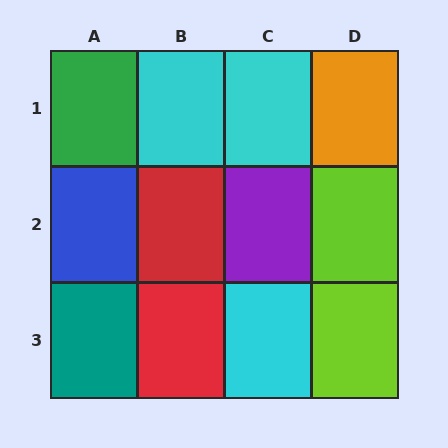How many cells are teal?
1 cell is teal.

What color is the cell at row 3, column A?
Teal.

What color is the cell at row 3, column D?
Lime.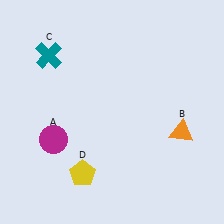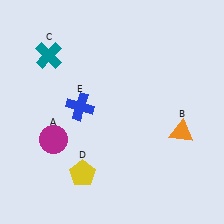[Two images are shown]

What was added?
A blue cross (E) was added in Image 2.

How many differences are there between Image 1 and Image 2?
There is 1 difference between the two images.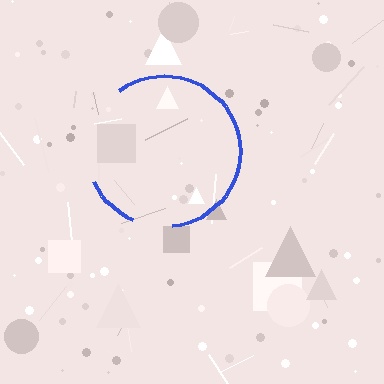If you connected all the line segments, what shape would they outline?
They would outline a circle.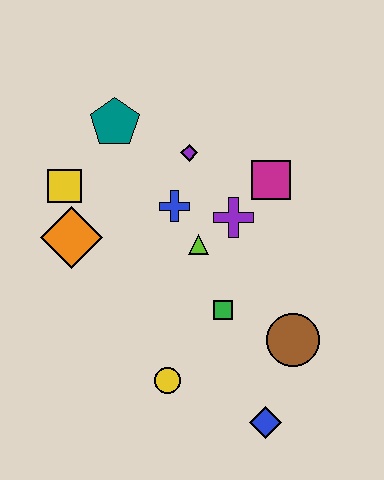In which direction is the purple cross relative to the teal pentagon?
The purple cross is to the right of the teal pentagon.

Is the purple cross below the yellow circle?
No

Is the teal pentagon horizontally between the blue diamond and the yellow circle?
No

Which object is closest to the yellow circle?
The green square is closest to the yellow circle.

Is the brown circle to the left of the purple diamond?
No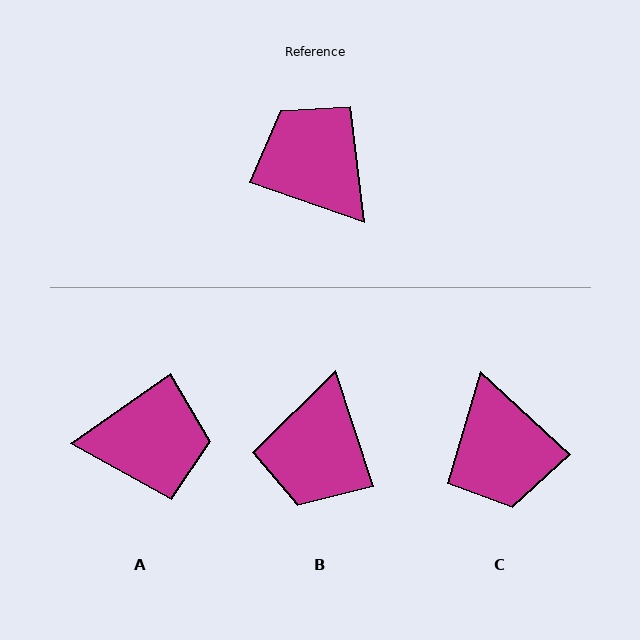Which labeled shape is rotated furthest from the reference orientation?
C, about 156 degrees away.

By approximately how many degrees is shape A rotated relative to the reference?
Approximately 126 degrees clockwise.